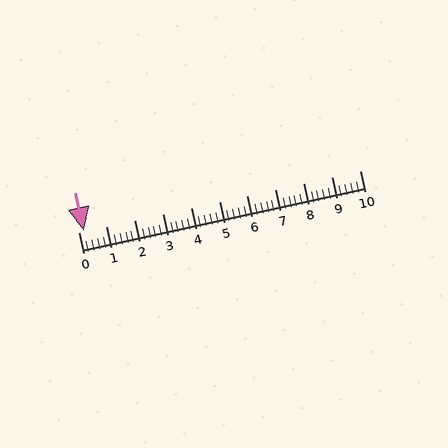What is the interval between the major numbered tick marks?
The major tick marks are spaced 1 units apart.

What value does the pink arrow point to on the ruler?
The pink arrow points to approximately 0.2.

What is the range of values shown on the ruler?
The ruler shows values from 0 to 10.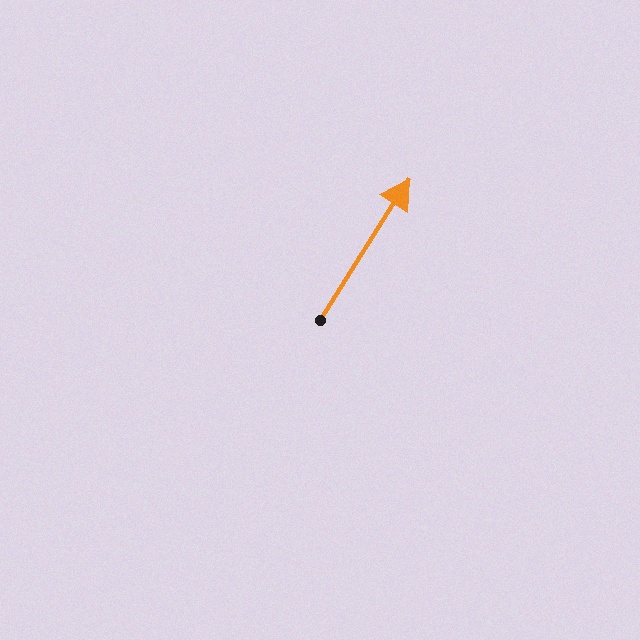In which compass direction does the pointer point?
Northeast.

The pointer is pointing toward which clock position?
Roughly 1 o'clock.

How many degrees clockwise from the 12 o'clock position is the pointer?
Approximately 32 degrees.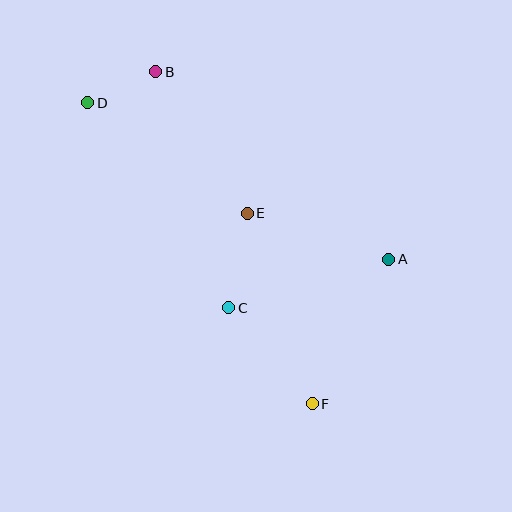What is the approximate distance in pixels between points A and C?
The distance between A and C is approximately 167 pixels.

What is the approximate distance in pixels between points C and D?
The distance between C and D is approximately 249 pixels.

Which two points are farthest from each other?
Points D and F are farthest from each other.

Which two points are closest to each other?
Points B and D are closest to each other.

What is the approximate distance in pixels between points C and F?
The distance between C and F is approximately 127 pixels.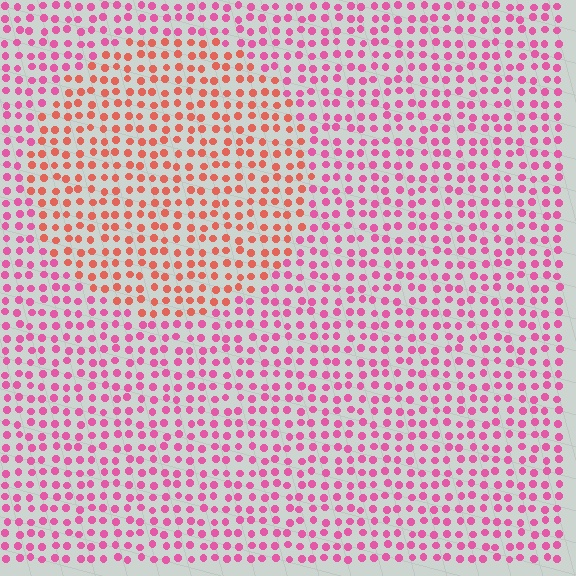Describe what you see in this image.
The image is filled with small pink elements in a uniform arrangement. A circle-shaped region is visible where the elements are tinted to a slightly different hue, forming a subtle color boundary.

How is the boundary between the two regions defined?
The boundary is defined purely by a slight shift in hue (about 39 degrees). Spacing, size, and orientation are identical on both sides.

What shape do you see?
I see a circle.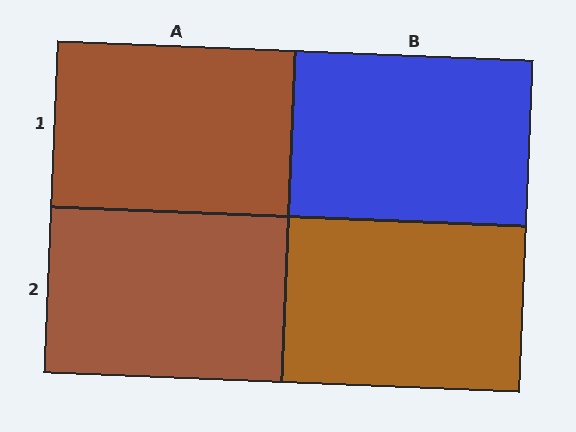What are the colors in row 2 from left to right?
Brown, brown.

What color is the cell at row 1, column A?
Brown.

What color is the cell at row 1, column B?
Blue.